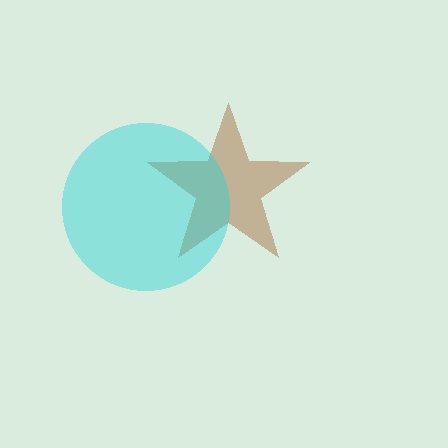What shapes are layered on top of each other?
The layered shapes are: a brown star, a cyan circle.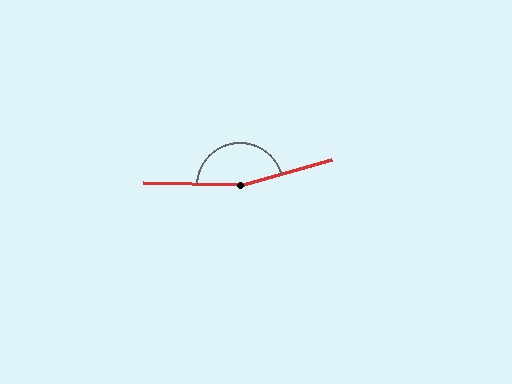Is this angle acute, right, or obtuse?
It is obtuse.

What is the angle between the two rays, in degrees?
Approximately 163 degrees.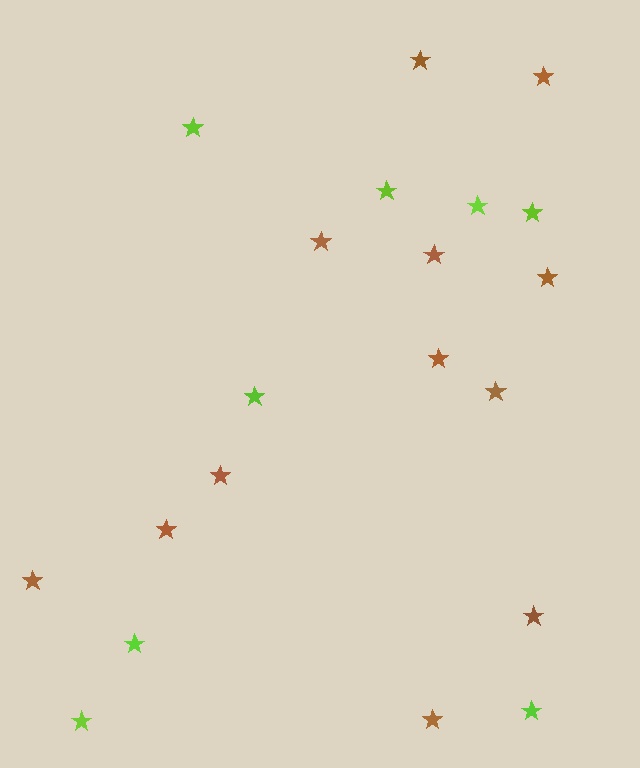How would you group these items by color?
There are 2 groups: one group of brown stars (12) and one group of lime stars (8).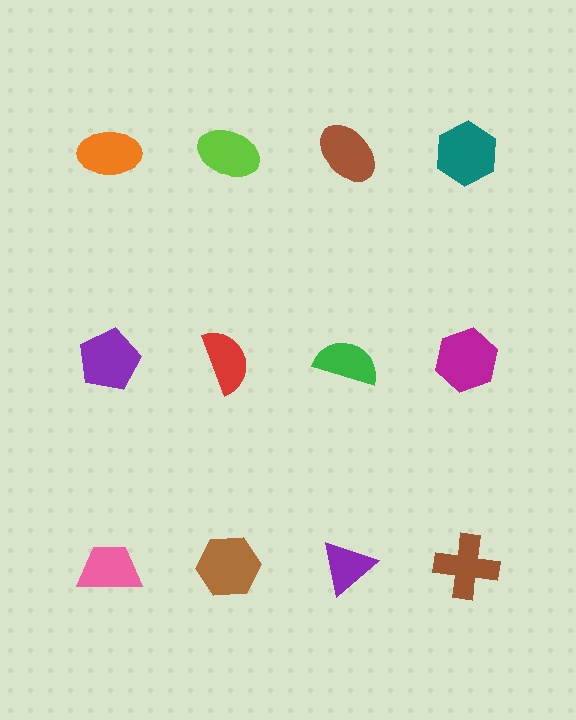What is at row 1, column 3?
A brown ellipse.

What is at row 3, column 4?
A brown cross.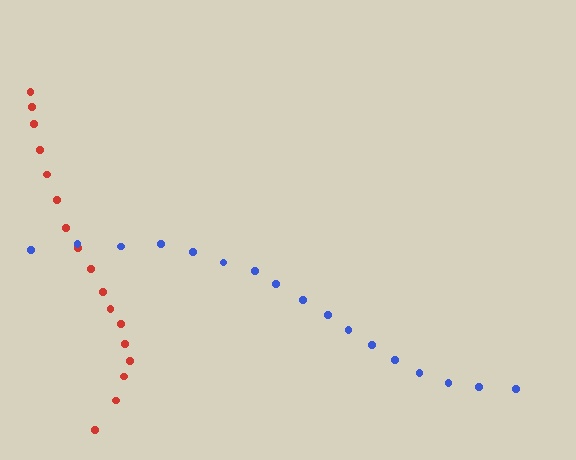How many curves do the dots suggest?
There are 2 distinct paths.